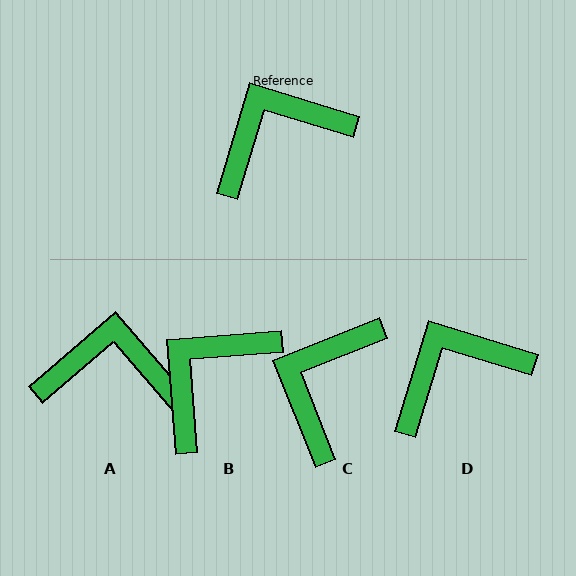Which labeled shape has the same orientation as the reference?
D.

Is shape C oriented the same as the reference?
No, it is off by about 39 degrees.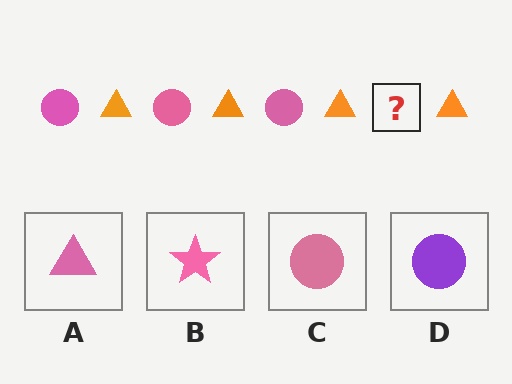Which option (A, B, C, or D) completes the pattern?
C.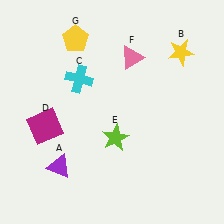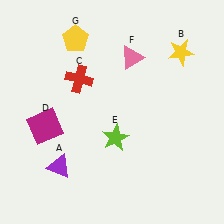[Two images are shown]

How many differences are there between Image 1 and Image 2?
There is 1 difference between the two images.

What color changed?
The cross (C) changed from cyan in Image 1 to red in Image 2.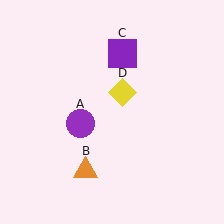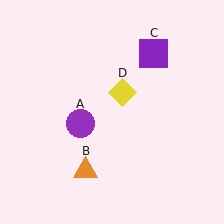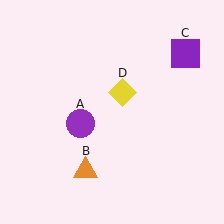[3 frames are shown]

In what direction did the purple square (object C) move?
The purple square (object C) moved right.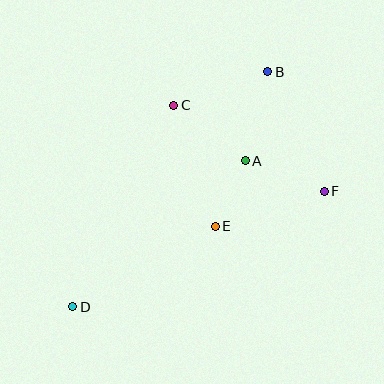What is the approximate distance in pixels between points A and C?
The distance between A and C is approximately 90 pixels.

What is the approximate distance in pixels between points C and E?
The distance between C and E is approximately 128 pixels.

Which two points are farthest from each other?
Points B and D are farthest from each other.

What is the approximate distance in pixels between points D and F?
The distance between D and F is approximately 277 pixels.